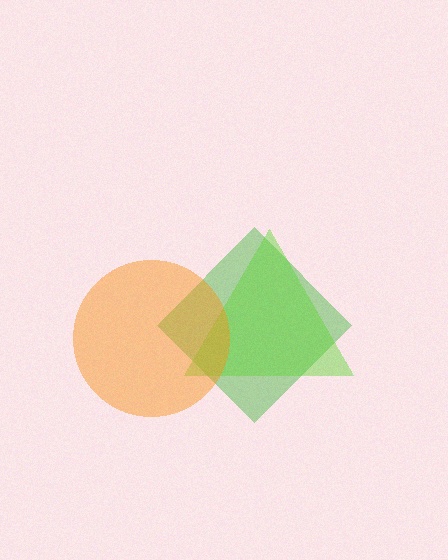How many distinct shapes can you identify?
There are 3 distinct shapes: a green diamond, a lime triangle, an orange circle.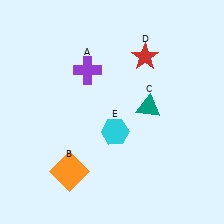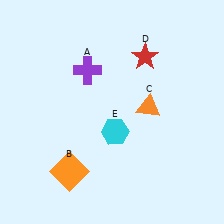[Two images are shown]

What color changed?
The triangle (C) changed from teal in Image 1 to orange in Image 2.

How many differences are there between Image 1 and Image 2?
There is 1 difference between the two images.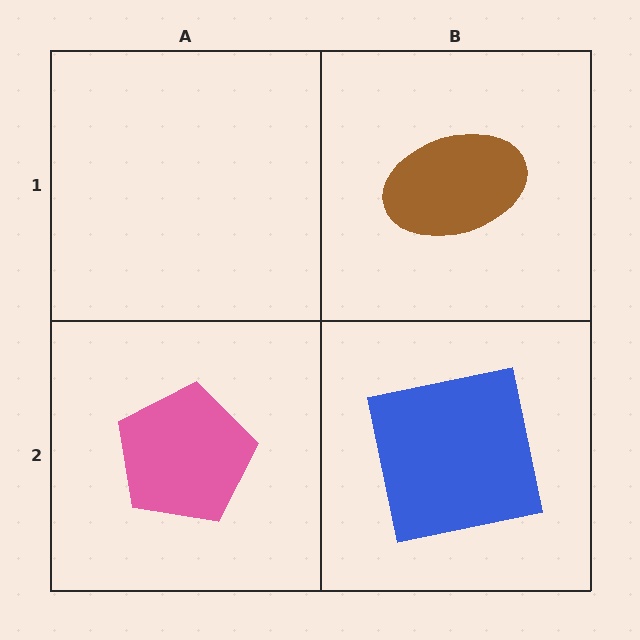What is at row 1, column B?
A brown ellipse.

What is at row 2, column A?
A pink pentagon.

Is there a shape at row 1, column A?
No, that cell is empty.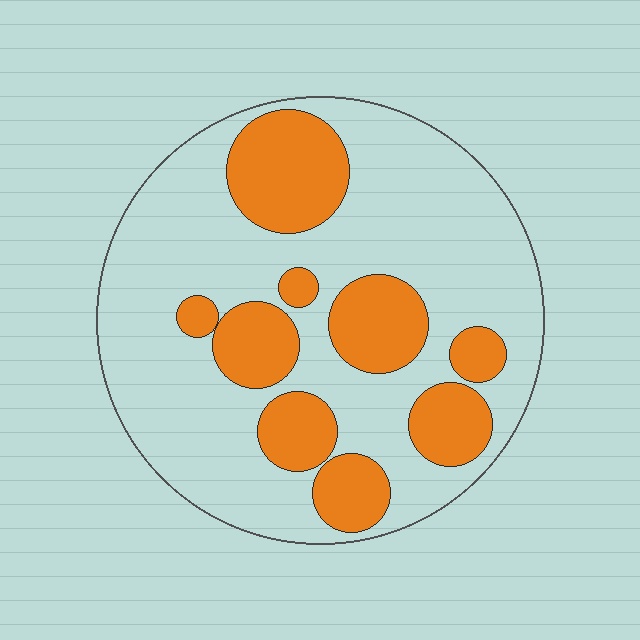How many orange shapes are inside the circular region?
9.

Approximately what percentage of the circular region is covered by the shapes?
Approximately 30%.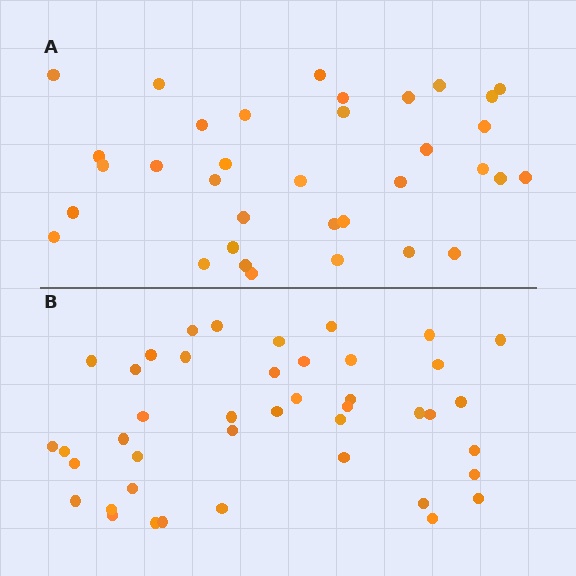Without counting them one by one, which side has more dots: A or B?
Region B (the bottom region) has more dots.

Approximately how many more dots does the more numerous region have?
Region B has roughly 8 or so more dots than region A.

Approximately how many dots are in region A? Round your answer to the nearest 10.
About 40 dots. (The exact count is 35, which rounds to 40.)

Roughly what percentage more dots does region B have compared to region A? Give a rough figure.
About 25% more.